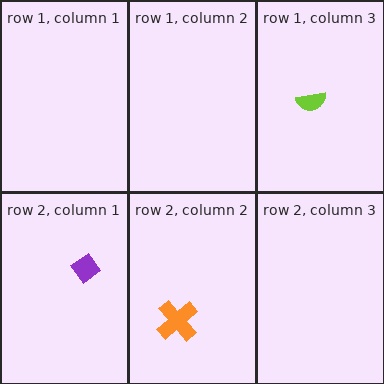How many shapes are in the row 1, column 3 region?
1.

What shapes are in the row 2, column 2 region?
The orange cross.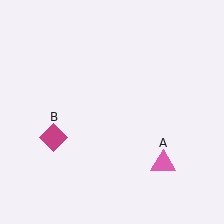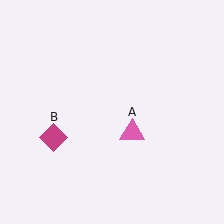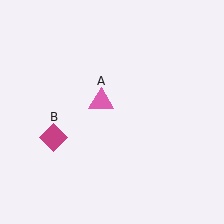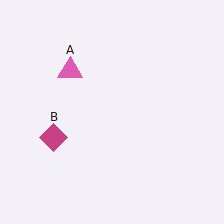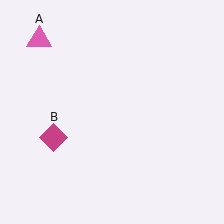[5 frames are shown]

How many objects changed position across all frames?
1 object changed position: pink triangle (object A).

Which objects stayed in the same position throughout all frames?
Magenta diamond (object B) remained stationary.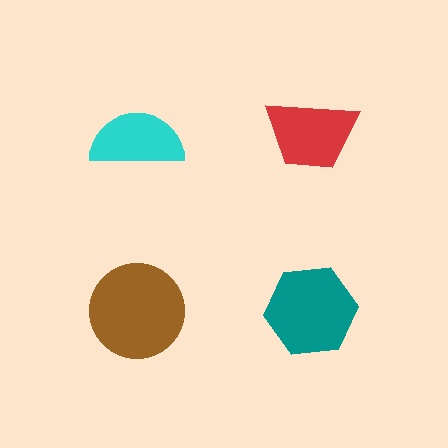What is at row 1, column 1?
A cyan semicircle.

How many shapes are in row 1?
2 shapes.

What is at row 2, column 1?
A brown circle.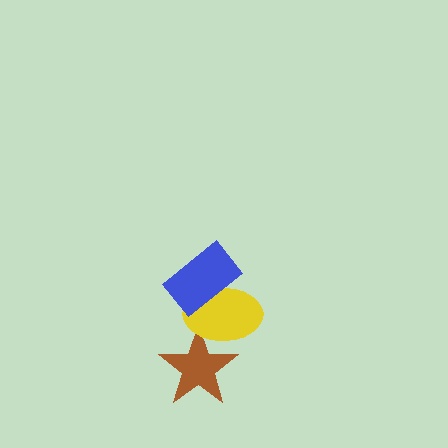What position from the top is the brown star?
The brown star is 3rd from the top.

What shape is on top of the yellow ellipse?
The blue rectangle is on top of the yellow ellipse.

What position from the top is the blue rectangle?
The blue rectangle is 1st from the top.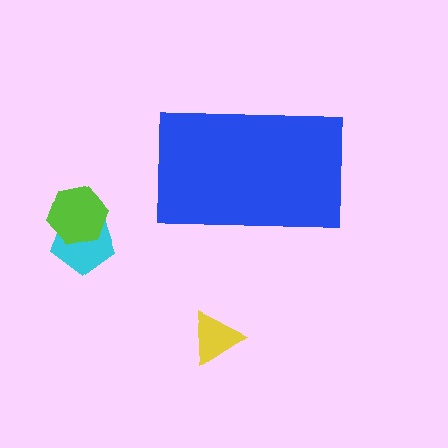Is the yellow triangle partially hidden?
No, the yellow triangle is fully visible.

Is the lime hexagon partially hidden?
No, the lime hexagon is fully visible.